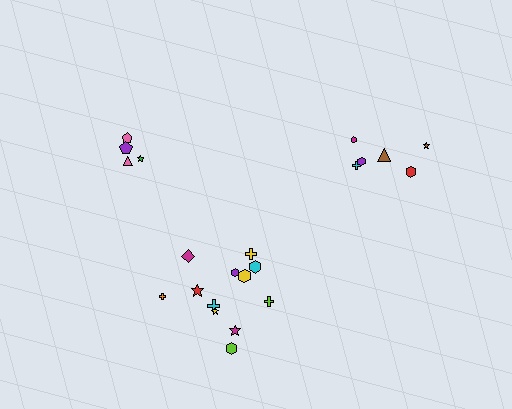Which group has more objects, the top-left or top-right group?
The top-right group.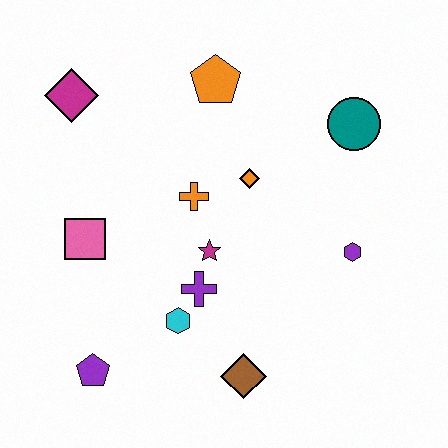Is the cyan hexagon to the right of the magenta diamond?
Yes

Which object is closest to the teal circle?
The orange diamond is closest to the teal circle.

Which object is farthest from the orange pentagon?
The purple pentagon is farthest from the orange pentagon.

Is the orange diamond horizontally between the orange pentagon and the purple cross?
No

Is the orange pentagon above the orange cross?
Yes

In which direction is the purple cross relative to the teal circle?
The purple cross is below the teal circle.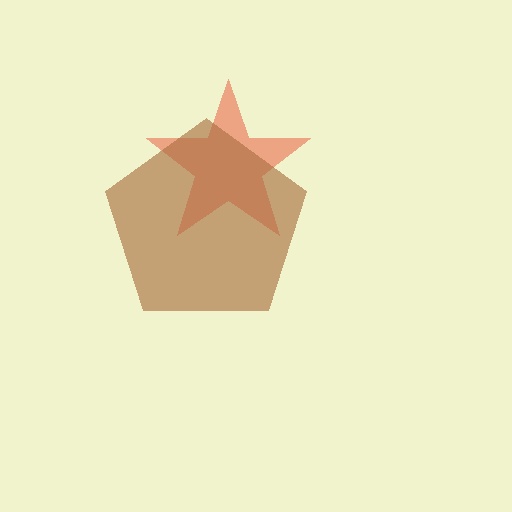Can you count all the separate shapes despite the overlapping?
Yes, there are 2 separate shapes.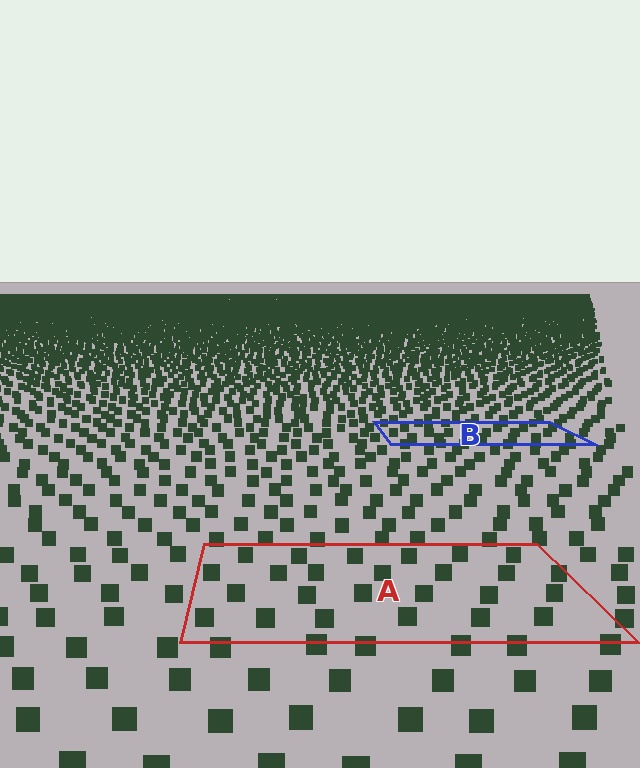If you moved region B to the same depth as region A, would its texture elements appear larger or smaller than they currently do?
They would appear larger. At a closer depth, the same texture elements are projected at a bigger on-screen size.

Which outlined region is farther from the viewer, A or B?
Region B is farther from the viewer — the texture elements inside it appear smaller and more densely packed.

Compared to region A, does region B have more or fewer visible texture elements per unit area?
Region B has more texture elements per unit area — they are packed more densely because it is farther away.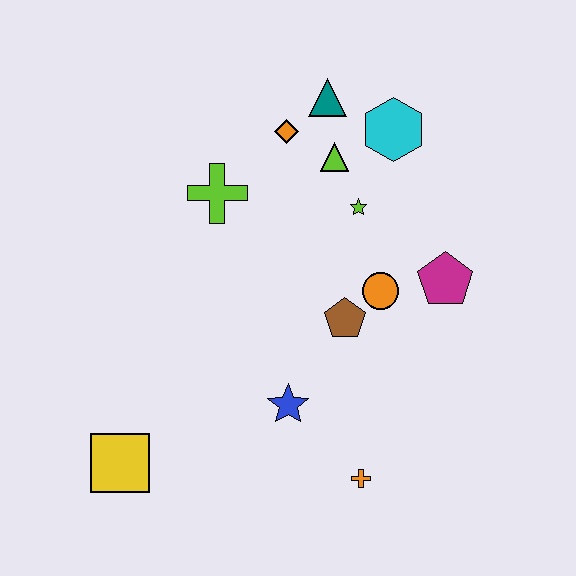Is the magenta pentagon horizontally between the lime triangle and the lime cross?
No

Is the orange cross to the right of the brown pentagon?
Yes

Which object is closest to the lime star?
The lime triangle is closest to the lime star.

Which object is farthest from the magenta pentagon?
The yellow square is farthest from the magenta pentagon.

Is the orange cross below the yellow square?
Yes